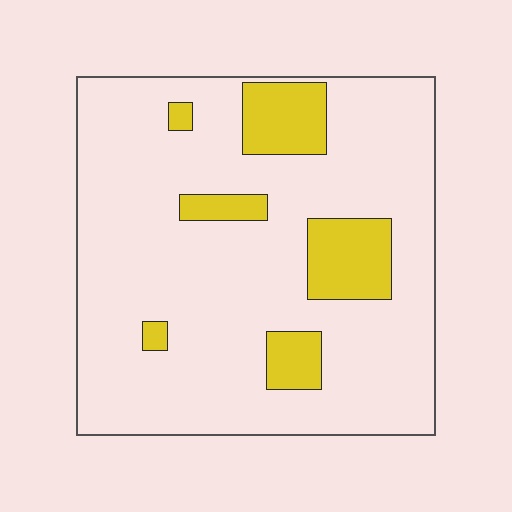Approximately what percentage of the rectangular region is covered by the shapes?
Approximately 15%.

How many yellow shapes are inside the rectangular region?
6.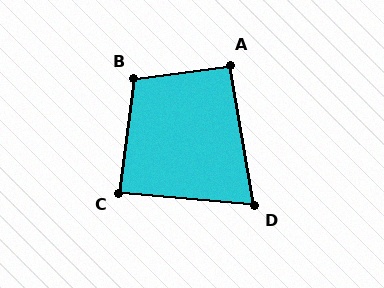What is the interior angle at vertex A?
Approximately 92 degrees (approximately right).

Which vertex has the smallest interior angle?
D, at approximately 75 degrees.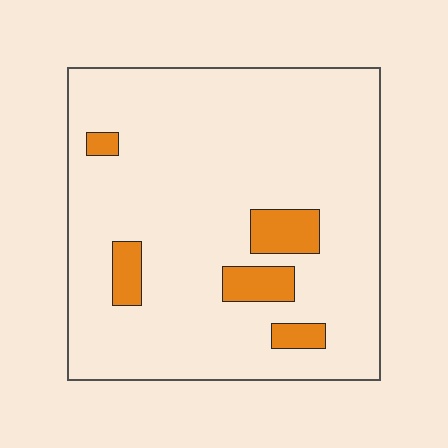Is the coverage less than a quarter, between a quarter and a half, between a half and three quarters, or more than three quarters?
Less than a quarter.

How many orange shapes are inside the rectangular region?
5.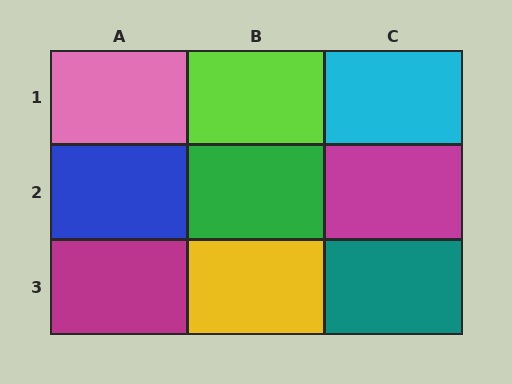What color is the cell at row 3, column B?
Yellow.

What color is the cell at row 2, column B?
Green.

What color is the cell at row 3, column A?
Magenta.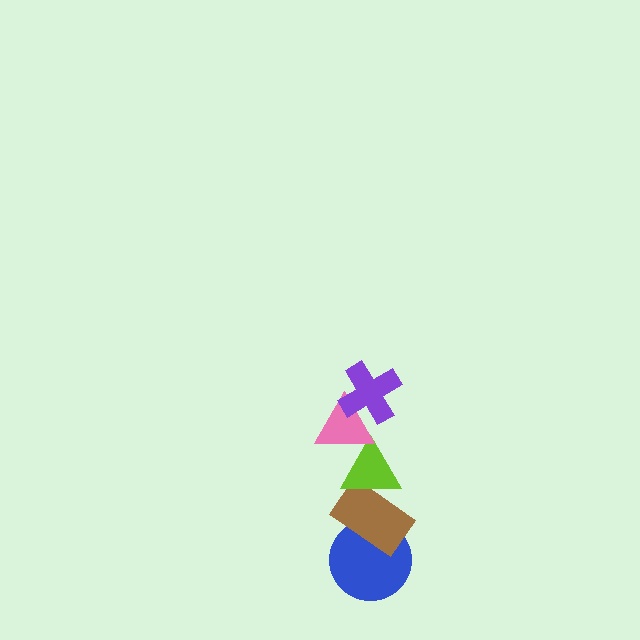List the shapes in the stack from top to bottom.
From top to bottom: the purple cross, the pink triangle, the lime triangle, the brown rectangle, the blue circle.